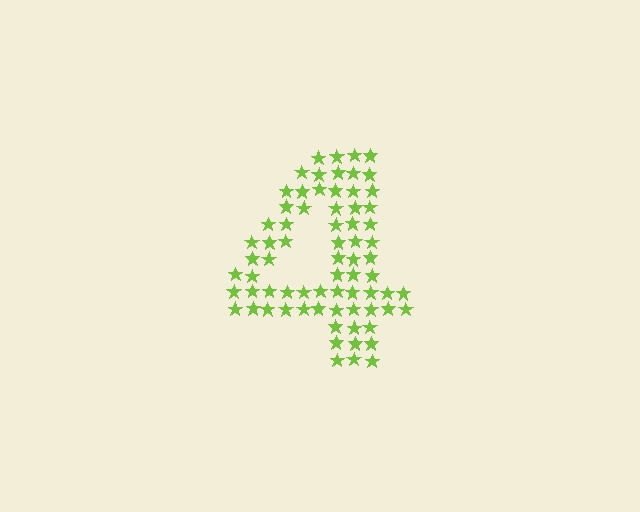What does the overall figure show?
The overall figure shows the digit 4.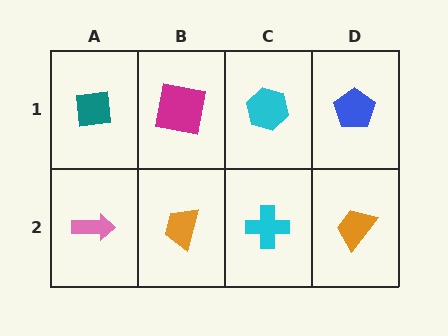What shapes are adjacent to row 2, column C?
A cyan hexagon (row 1, column C), an orange trapezoid (row 2, column B), an orange trapezoid (row 2, column D).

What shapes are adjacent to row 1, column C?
A cyan cross (row 2, column C), a magenta square (row 1, column B), a blue pentagon (row 1, column D).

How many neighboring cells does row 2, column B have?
3.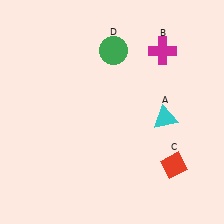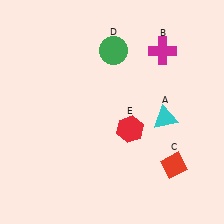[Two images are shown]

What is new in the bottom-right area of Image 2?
A red hexagon (E) was added in the bottom-right area of Image 2.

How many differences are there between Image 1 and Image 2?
There is 1 difference between the two images.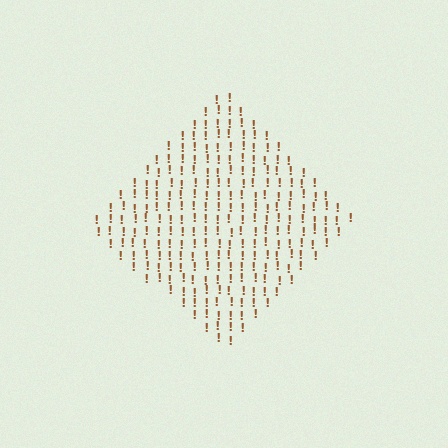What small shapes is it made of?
It is made of small exclamation marks.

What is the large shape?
The large shape is a diamond.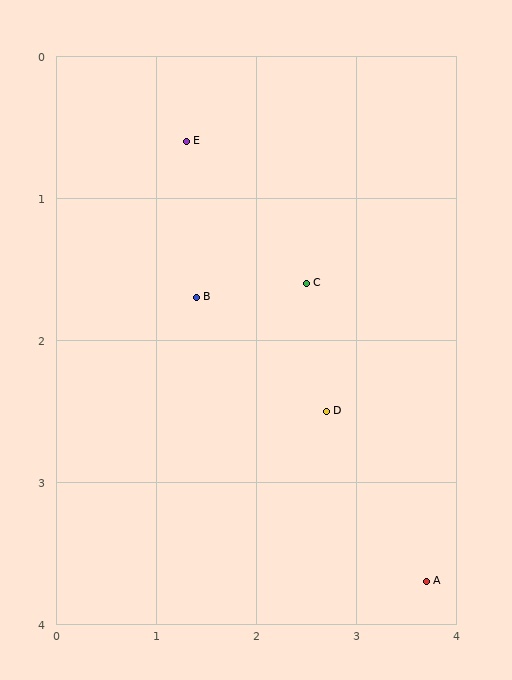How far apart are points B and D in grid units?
Points B and D are about 1.5 grid units apart.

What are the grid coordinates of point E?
Point E is at approximately (1.3, 0.6).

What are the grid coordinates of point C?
Point C is at approximately (2.5, 1.6).